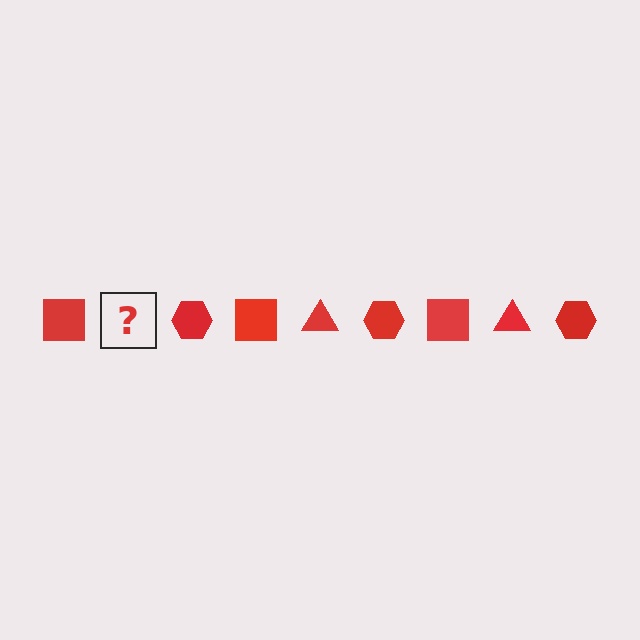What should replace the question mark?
The question mark should be replaced with a red triangle.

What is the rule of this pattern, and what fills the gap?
The rule is that the pattern cycles through square, triangle, hexagon shapes in red. The gap should be filled with a red triangle.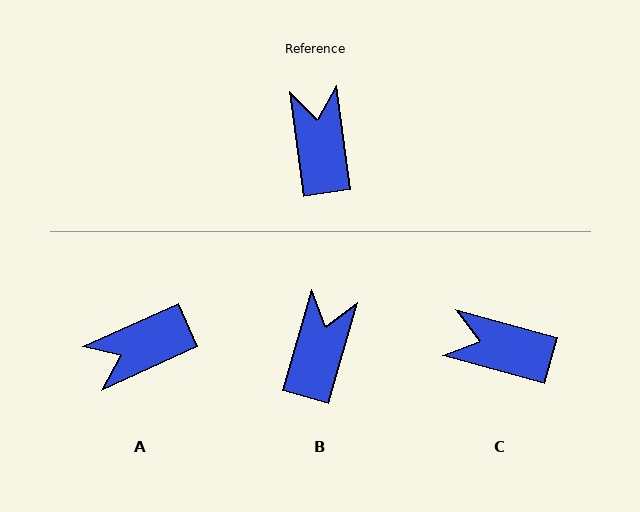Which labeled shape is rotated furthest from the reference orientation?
A, about 106 degrees away.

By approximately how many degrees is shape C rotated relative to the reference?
Approximately 67 degrees counter-clockwise.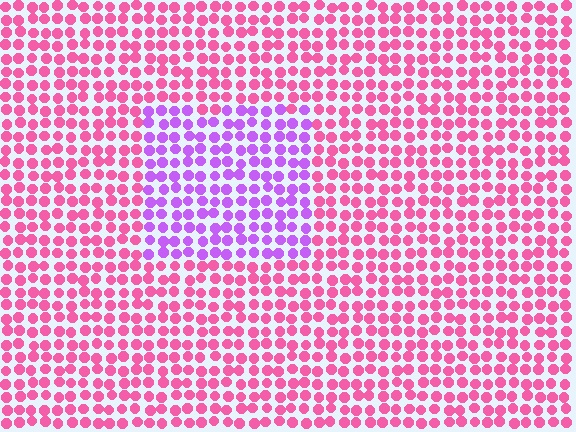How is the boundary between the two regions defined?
The boundary is defined purely by a slight shift in hue (about 49 degrees). Spacing, size, and orientation are identical on both sides.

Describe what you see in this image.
The image is filled with small pink elements in a uniform arrangement. A rectangle-shaped region is visible where the elements are tinted to a slightly different hue, forming a subtle color boundary.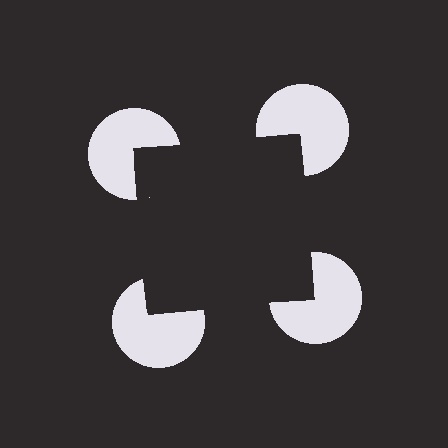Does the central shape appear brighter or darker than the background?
It typically appears slightly darker than the background, even though no actual brightness change is drawn.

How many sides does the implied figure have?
4 sides.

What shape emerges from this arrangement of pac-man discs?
An illusory square — its edges are inferred from the aligned wedge cuts in the pac-man discs, not physically drawn.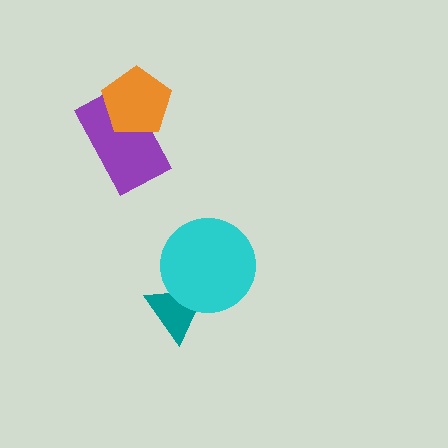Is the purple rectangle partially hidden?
Yes, it is partially covered by another shape.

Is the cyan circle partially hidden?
No, no other shape covers it.